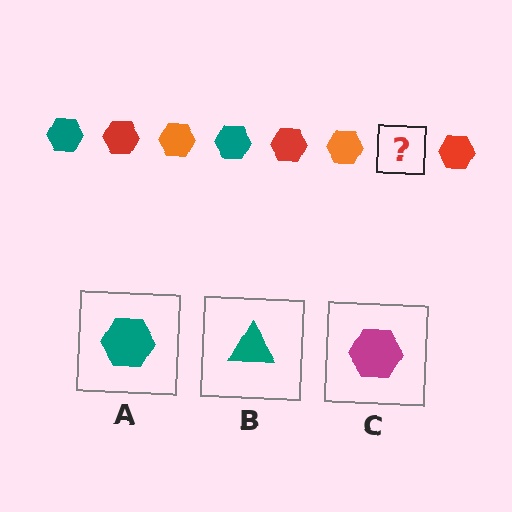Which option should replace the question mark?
Option A.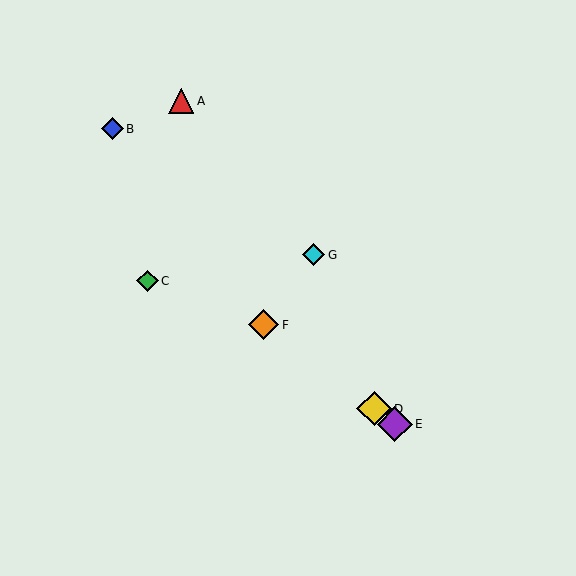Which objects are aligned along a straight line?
Objects D, E, F are aligned along a straight line.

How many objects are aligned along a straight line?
3 objects (D, E, F) are aligned along a straight line.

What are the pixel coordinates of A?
Object A is at (181, 101).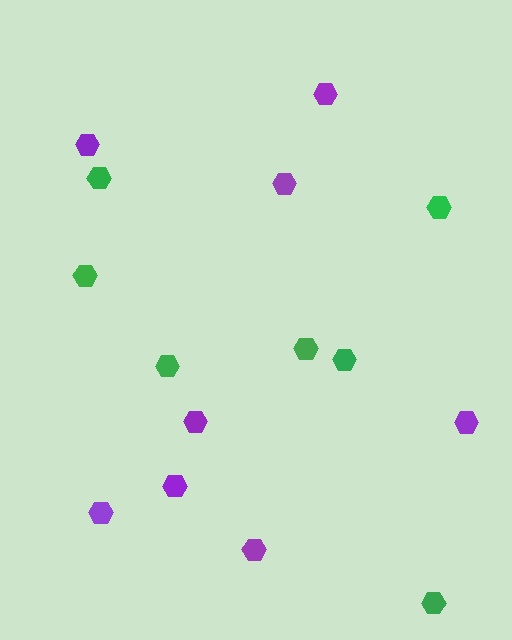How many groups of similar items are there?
There are 2 groups: one group of green hexagons (7) and one group of purple hexagons (8).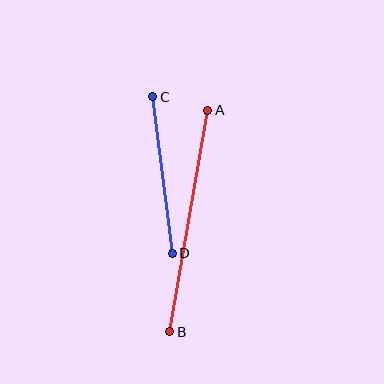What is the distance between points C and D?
The distance is approximately 157 pixels.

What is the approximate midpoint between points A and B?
The midpoint is at approximately (189, 221) pixels.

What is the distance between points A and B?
The distance is approximately 225 pixels.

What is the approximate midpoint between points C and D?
The midpoint is at approximately (162, 175) pixels.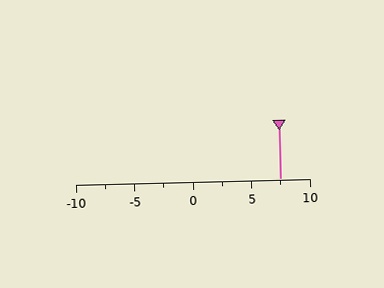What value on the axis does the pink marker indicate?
The marker indicates approximately 7.5.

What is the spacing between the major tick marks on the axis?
The major ticks are spaced 5 apart.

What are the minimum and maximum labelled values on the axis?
The axis runs from -10 to 10.